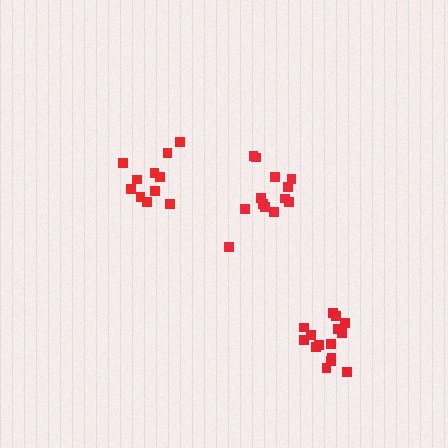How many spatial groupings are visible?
There are 3 spatial groupings.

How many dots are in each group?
Group 1: 11 dots, Group 2: 15 dots, Group 3: 14 dots (40 total).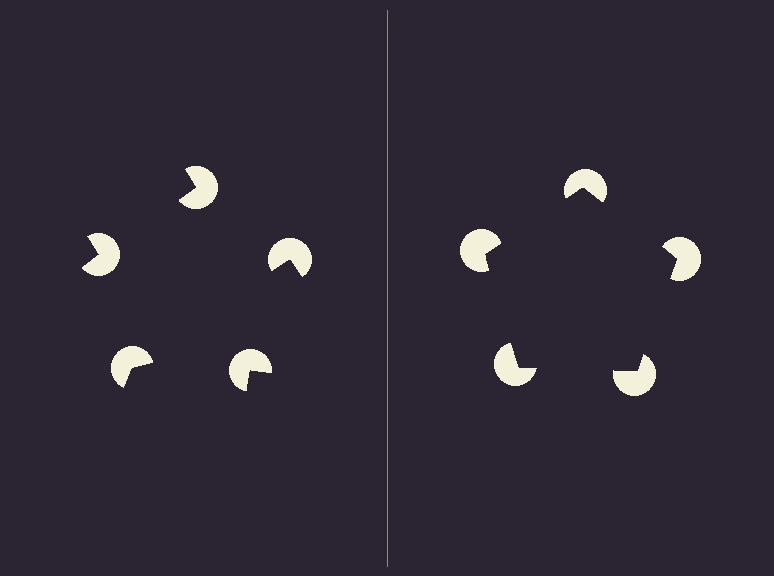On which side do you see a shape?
An illusory pentagon appears on the right side. On the left side the wedge cuts are rotated, so no coherent shape forms.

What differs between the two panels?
The pac-man discs are positioned identically on both sides; only the wedge orientations differ. On the right they align to a pentagon; on the left they are misaligned.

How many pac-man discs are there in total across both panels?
10 — 5 on each side.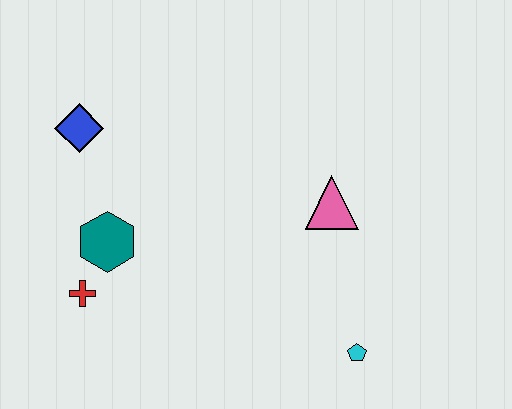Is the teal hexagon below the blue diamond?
Yes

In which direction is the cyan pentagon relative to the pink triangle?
The cyan pentagon is below the pink triangle.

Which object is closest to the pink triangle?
The cyan pentagon is closest to the pink triangle.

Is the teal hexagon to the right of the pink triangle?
No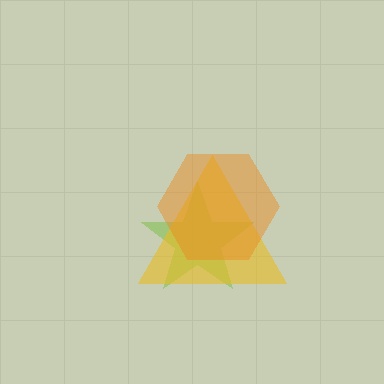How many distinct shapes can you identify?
There are 3 distinct shapes: a lime star, a yellow triangle, an orange hexagon.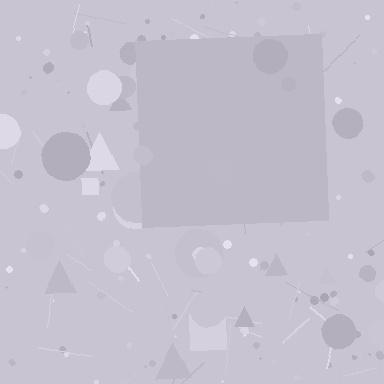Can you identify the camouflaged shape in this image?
The camouflaged shape is a square.